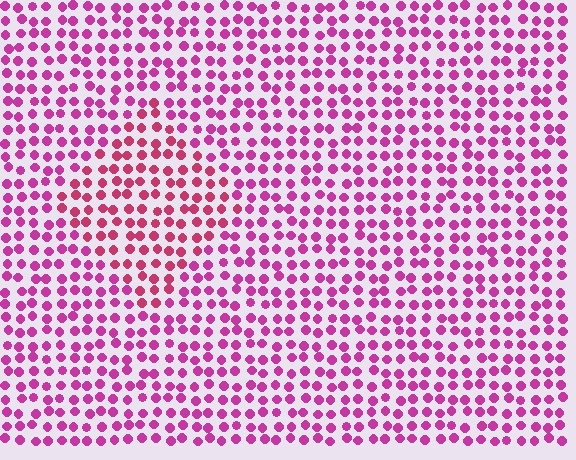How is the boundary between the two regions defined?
The boundary is defined purely by a slight shift in hue (about 22 degrees). Spacing, size, and orientation are identical on both sides.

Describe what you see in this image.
The image is filled with small magenta elements in a uniform arrangement. A diamond-shaped region is visible where the elements are tinted to a slightly different hue, forming a subtle color boundary.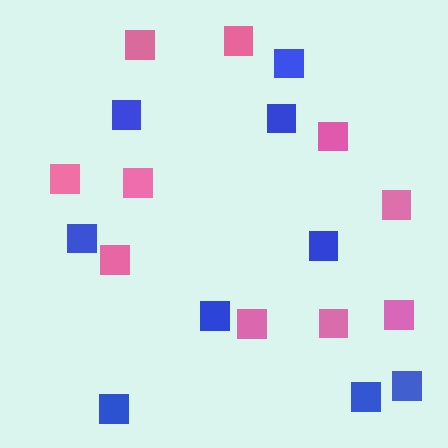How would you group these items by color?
There are 2 groups: one group of blue squares (9) and one group of pink squares (10).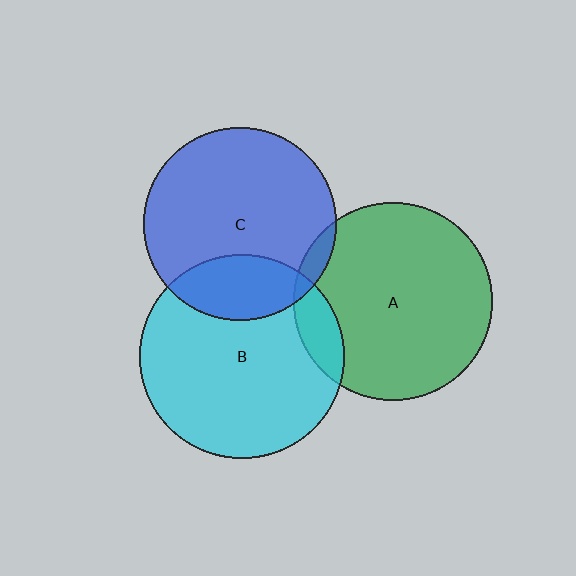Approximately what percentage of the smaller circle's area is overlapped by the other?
Approximately 10%.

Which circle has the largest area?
Circle B (cyan).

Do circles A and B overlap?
Yes.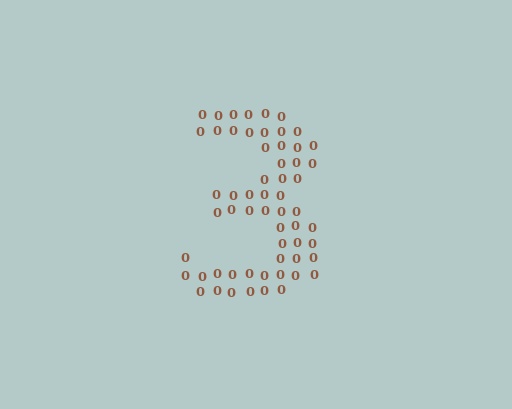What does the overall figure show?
The overall figure shows the digit 3.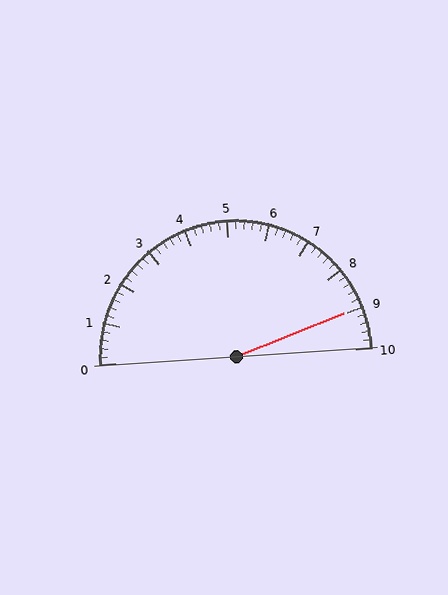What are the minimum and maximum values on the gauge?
The gauge ranges from 0 to 10.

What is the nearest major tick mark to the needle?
The nearest major tick mark is 9.